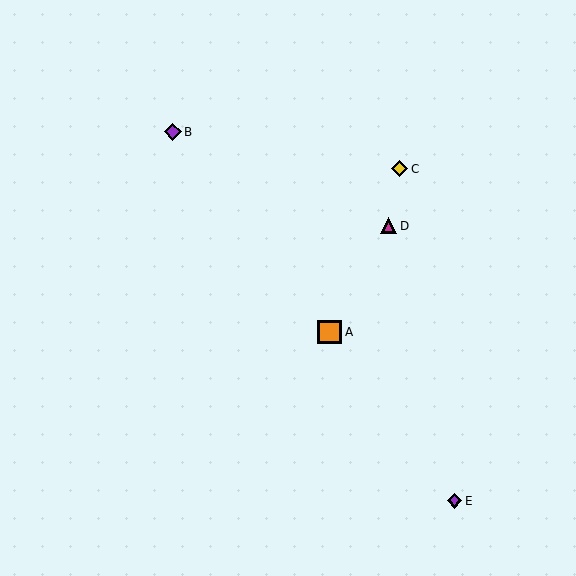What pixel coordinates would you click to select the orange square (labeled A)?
Click at (330, 332) to select the orange square A.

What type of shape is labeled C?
Shape C is a yellow diamond.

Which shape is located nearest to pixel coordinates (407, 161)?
The yellow diamond (labeled C) at (400, 169) is nearest to that location.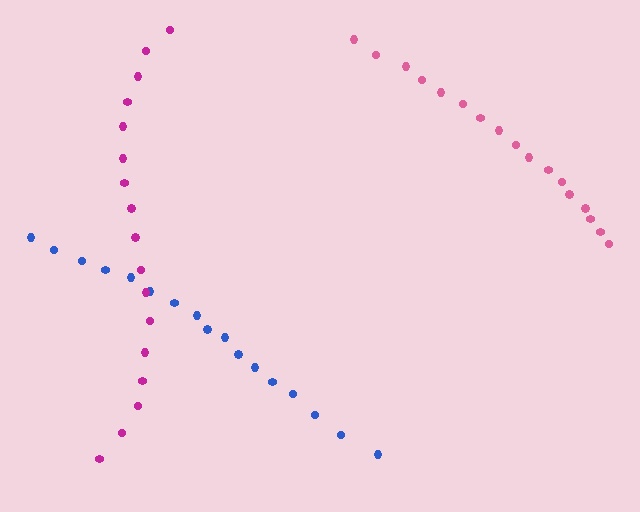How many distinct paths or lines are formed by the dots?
There are 3 distinct paths.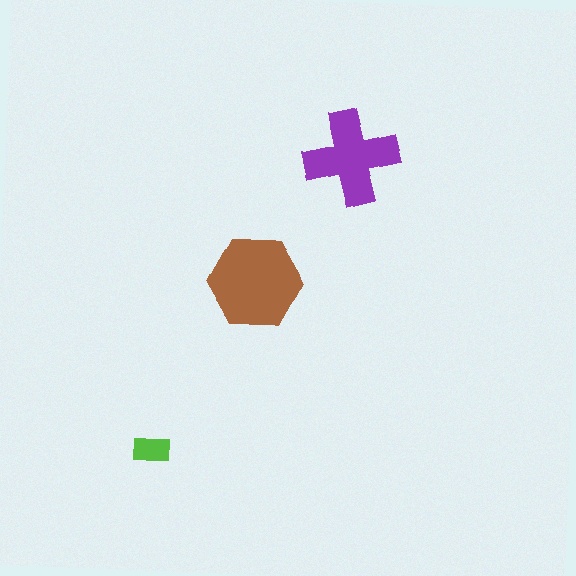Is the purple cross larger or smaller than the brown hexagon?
Smaller.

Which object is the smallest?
The lime rectangle.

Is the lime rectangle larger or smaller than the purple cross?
Smaller.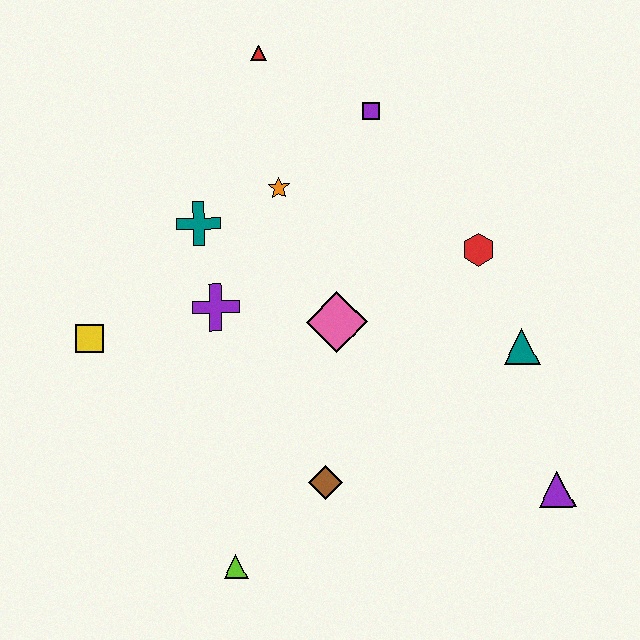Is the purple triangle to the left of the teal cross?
No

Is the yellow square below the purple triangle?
No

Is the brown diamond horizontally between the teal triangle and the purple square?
No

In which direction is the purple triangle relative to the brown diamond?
The purple triangle is to the right of the brown diamond.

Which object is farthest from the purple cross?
The purple triangle is farthest from the purple cross.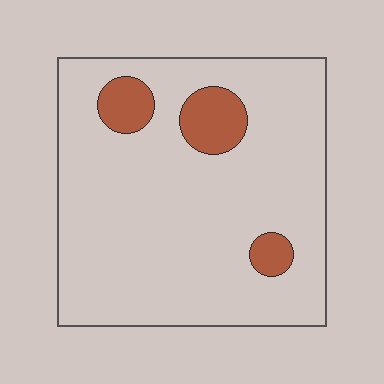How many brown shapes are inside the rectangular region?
3.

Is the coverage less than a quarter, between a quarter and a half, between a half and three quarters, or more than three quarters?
Less than a quarter.